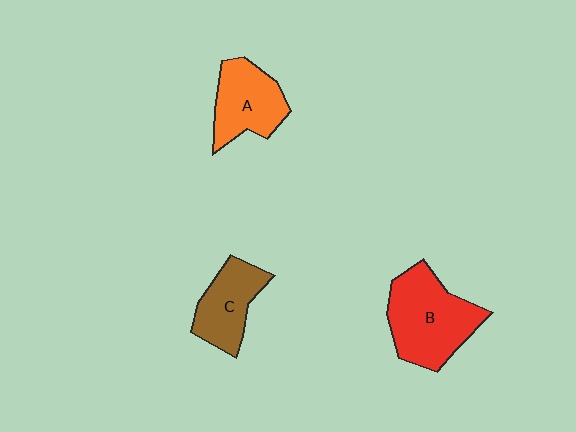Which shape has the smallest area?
Shape C (brown).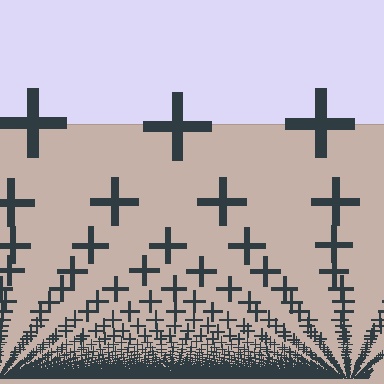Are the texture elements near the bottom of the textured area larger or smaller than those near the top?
Smaller. The gradient is inverted — elements near the bottom are smaller and denser.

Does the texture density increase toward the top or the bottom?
Density increases toward the bottom.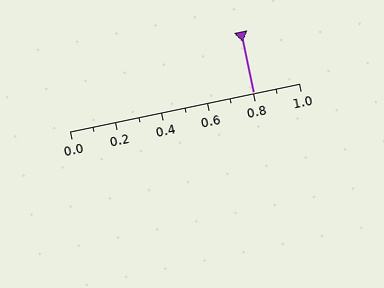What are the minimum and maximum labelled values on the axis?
The axis runs from 0.0 to 1.0.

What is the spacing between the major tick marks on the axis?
The major ticks are spaced 0.2 apart.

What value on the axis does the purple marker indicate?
The marker indicates approximately 0.8.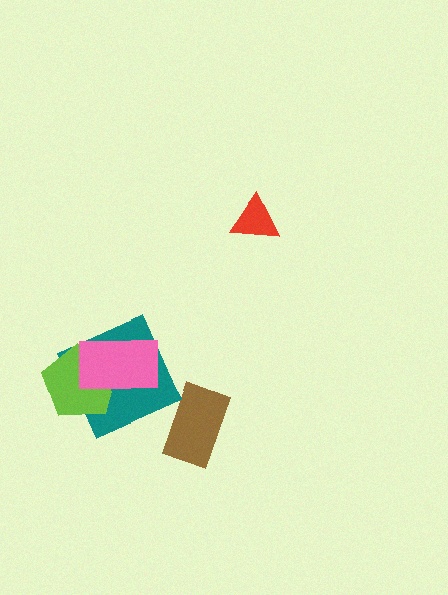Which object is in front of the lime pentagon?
The pink rectangle is in front of the lime pentagon.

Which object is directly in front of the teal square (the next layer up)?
The lime pentagon is directly in front of the teal square.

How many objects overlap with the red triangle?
0 objects overlap with the red triangle.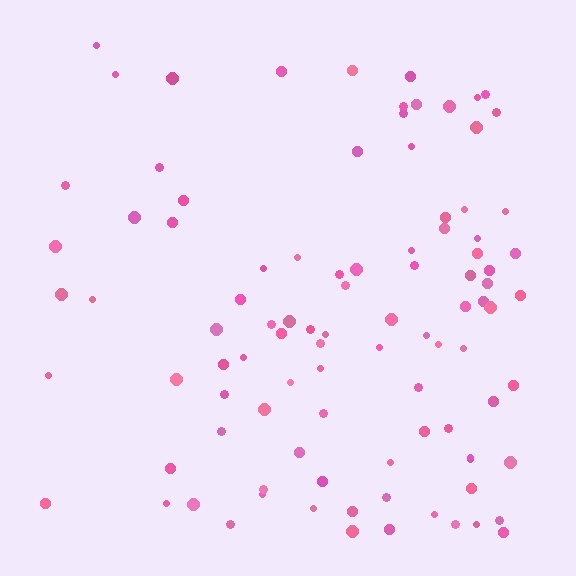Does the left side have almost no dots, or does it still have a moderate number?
Still a moderate number, just noticeably fewer than the right.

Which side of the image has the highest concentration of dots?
The right.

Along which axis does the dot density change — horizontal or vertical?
Horizontal.